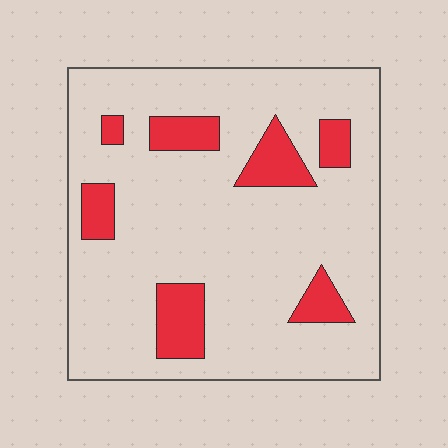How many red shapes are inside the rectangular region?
7.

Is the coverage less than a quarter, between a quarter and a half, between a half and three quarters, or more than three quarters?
Less than a quarter.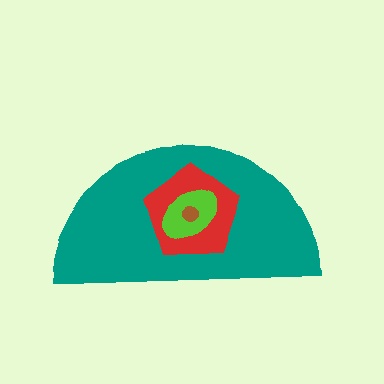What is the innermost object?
The brown circle.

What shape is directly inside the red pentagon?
The lime ellipse.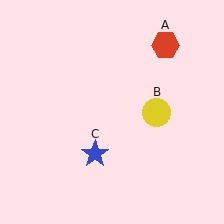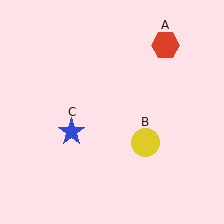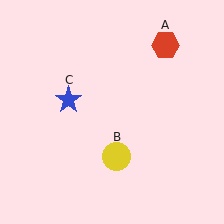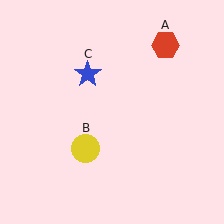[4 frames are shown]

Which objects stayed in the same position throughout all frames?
Red hexagon (object A) remained stationary.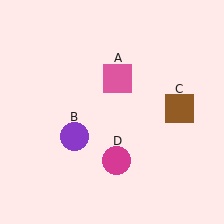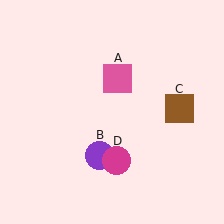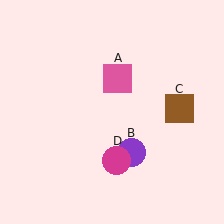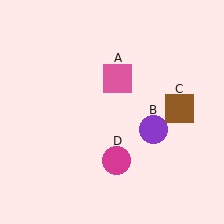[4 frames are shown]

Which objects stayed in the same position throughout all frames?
Pink square (object A) and brown square (object C) and magenta circle (object D) remained stationary.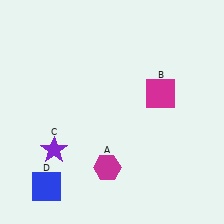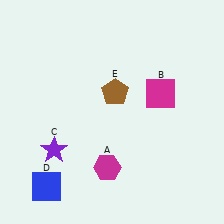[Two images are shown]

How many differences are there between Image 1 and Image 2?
There is 1 difference between the two images.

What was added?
A brown pentagon (E) was added in Image 2.